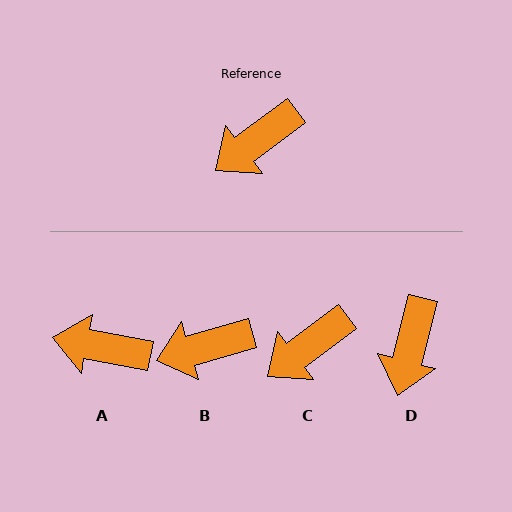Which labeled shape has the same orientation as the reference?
C.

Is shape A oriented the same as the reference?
No, it is off by about 48 degrees.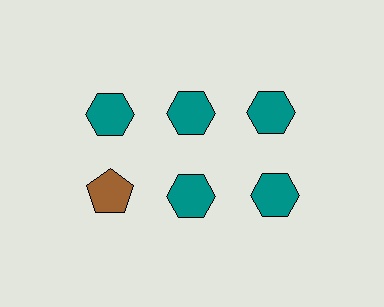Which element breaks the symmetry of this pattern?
The brown pentagon in the second row, leftmost column breaks the symmetry. All other shapes are teal hexagons.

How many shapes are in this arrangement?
There are 6 shapes arranged in a grid pattern.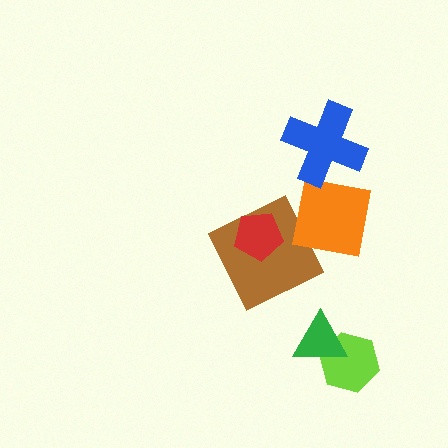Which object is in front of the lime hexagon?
The green triangle is in front of the lime hexagon.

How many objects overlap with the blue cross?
1 object overlaps with the blue cross.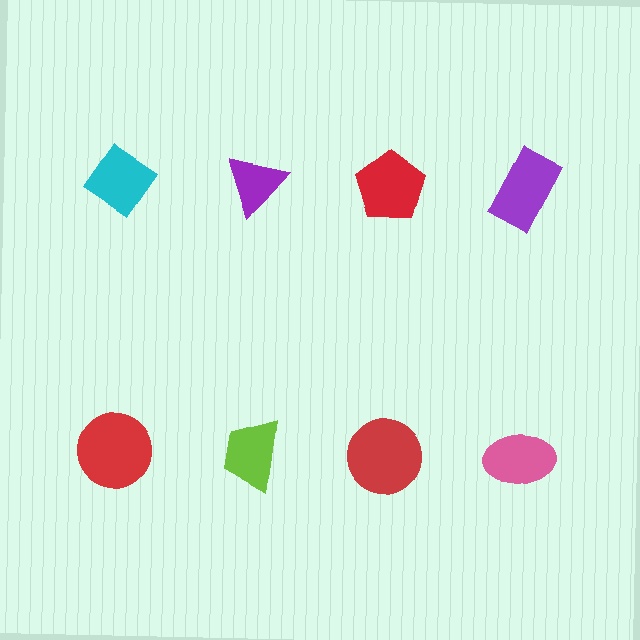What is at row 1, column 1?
A cyan diamond.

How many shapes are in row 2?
4 shapes.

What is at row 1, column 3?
A red pentagon.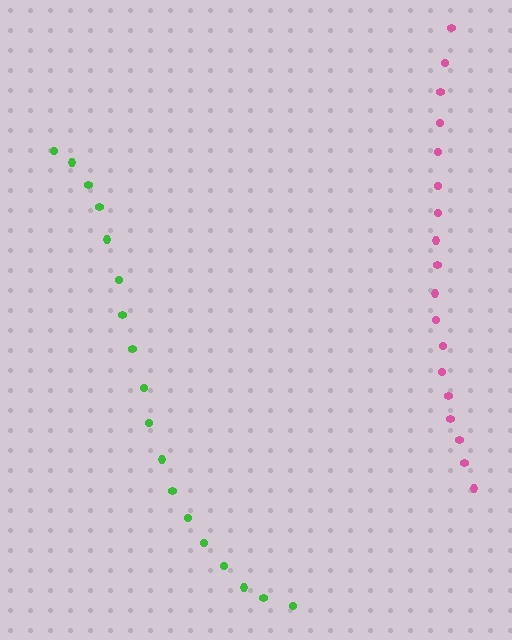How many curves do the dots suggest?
There are 2 distinct paths.